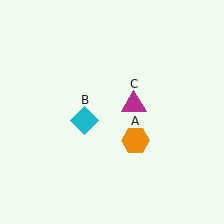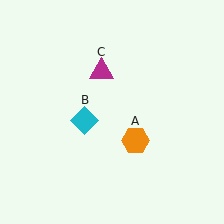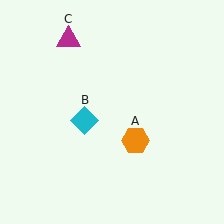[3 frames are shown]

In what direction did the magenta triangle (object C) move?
The magenta triangle (object C) moved up and to the left.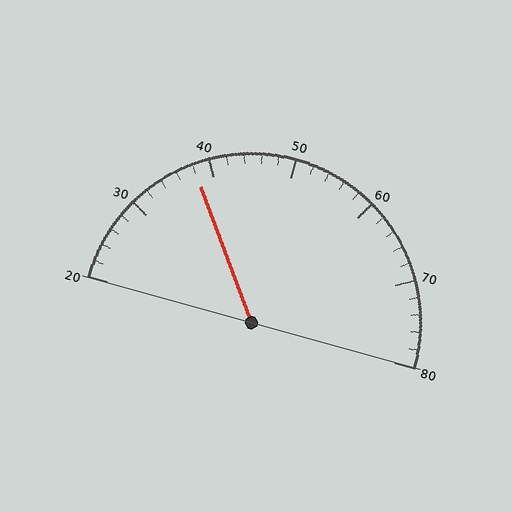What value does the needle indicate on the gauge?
The needle indicates approximately 38.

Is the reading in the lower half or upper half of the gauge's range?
The reading is in the lower half of the range (20 to 80).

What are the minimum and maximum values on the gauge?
The gauge ranges from 20 to 80.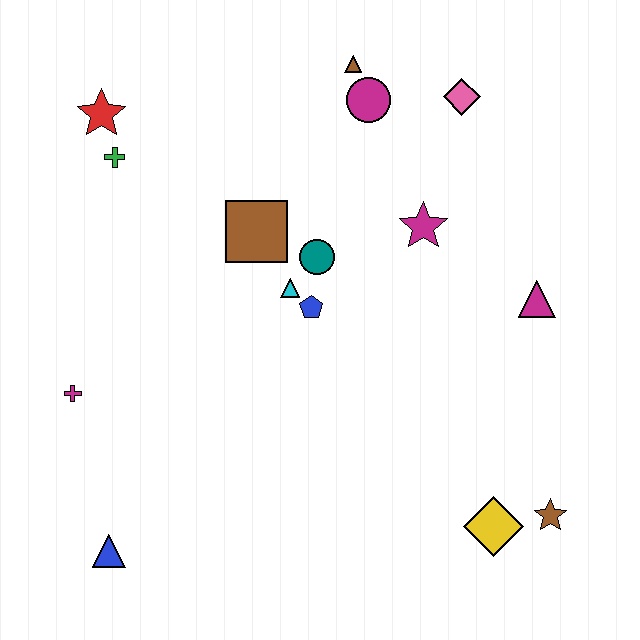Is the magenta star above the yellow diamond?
Yes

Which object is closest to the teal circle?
The cyan triangle is closest to the teal circle.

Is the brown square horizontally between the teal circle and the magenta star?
No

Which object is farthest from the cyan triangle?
The brown star is farthest from the cyan triangle.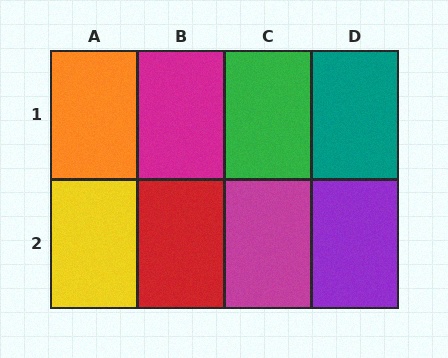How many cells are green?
1 cell is green.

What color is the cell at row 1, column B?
Magenta.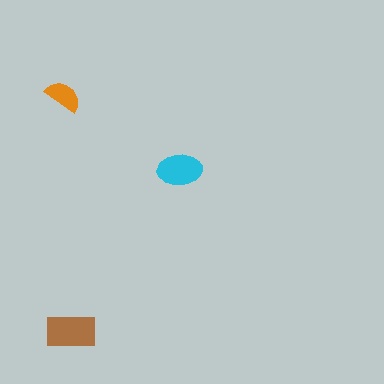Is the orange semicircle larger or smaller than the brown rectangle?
Smaller.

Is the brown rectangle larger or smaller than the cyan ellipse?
Larger.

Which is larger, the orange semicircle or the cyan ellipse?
The cyan ellipse.